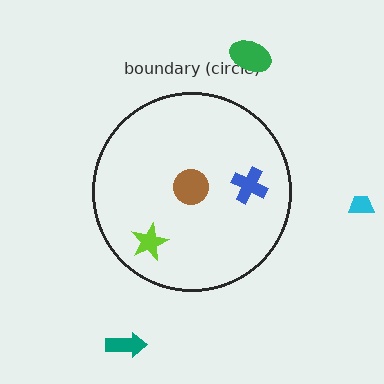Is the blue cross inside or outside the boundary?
Inside.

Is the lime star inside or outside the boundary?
Inside.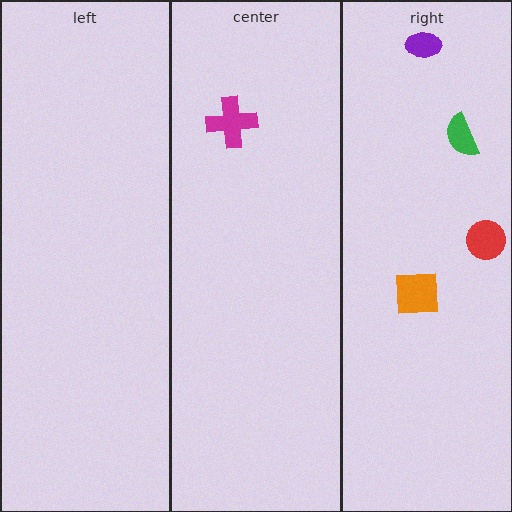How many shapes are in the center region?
1.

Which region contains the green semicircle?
The right region.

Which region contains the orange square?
The right region.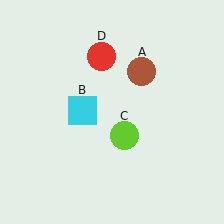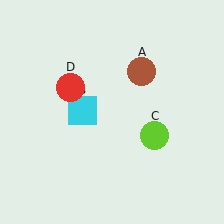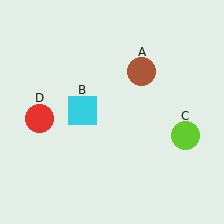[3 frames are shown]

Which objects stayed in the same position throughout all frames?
Brown circle (object A) and cyan square (object B) remained stationary.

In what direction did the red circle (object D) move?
The red circle (object D) moved down and to the left.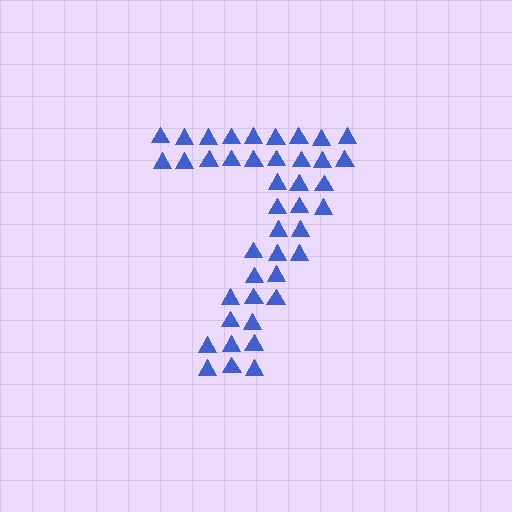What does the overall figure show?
The overall figure shows the digit 7.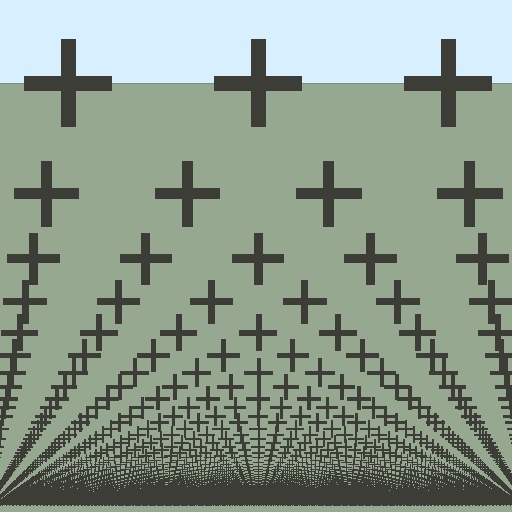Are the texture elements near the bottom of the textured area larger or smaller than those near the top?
Smaller. The gradient is inverted — elements near the bottom are smaller and denser.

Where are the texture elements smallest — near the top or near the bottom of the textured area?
Near the bottom.